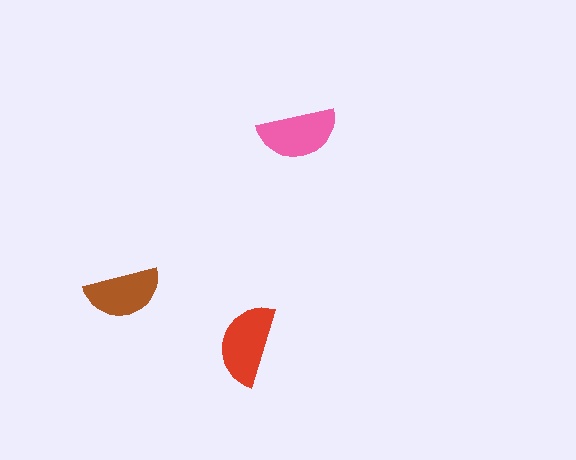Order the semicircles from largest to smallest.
the red one, the pink one, the brown one.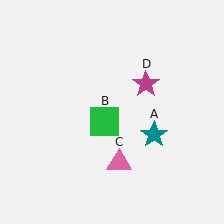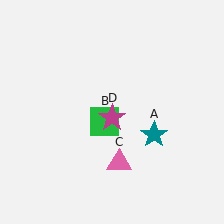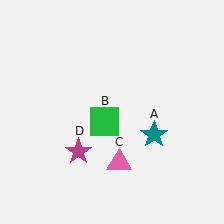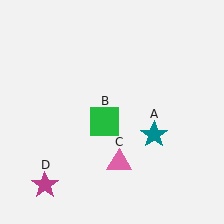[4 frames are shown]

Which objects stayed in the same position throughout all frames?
Teal star (object A) and green square (object B) and pink triangle (object C) remained stationary.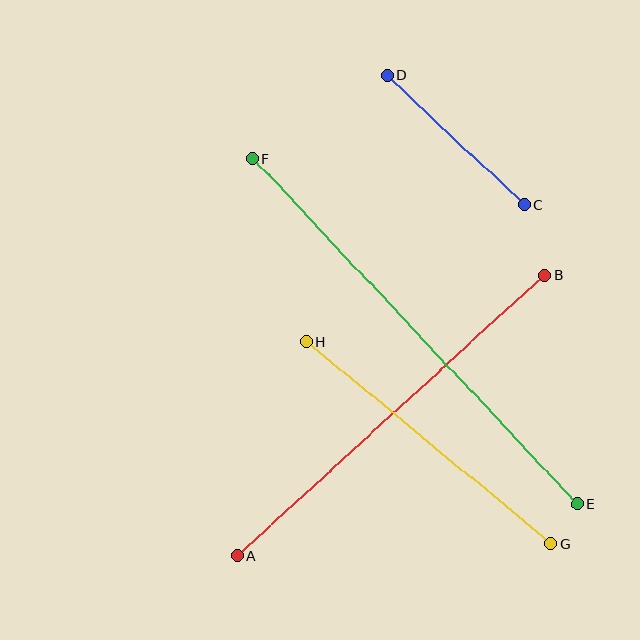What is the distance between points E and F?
The distance is approximately 474 pixels.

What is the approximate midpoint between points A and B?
The midpoint is at approximately (391, 415) pixels.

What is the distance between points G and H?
The distance is approximately 317 pixels.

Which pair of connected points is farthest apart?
Points E and F are farthest apart.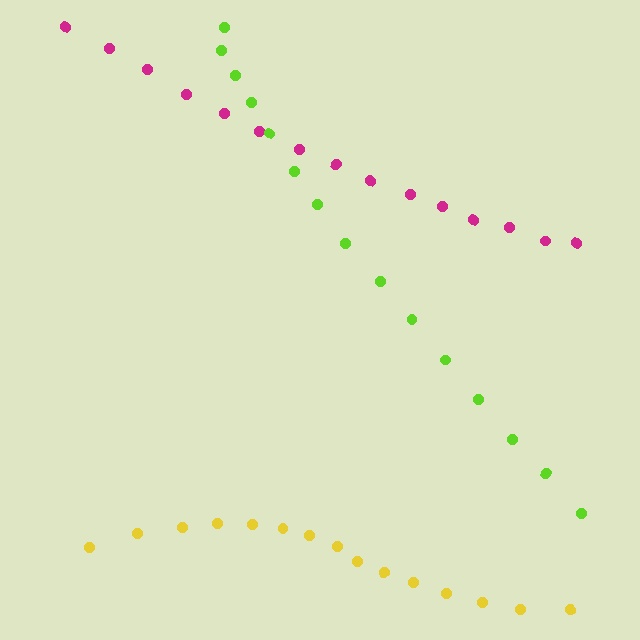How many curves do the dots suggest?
There are 3 distinct paths.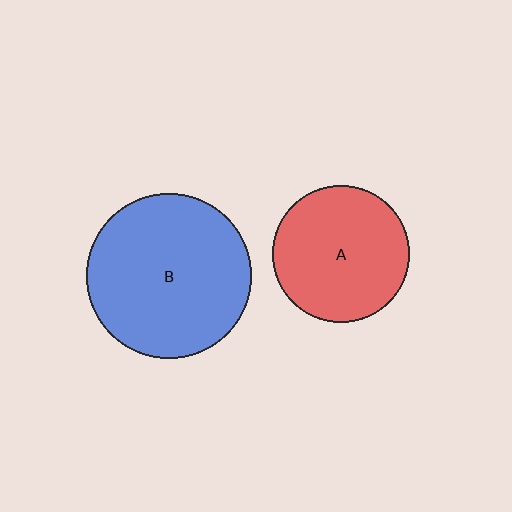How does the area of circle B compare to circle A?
Approximately 1.5 times.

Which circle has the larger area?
Circle B (blue).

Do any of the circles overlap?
No, none of the circles overlap.